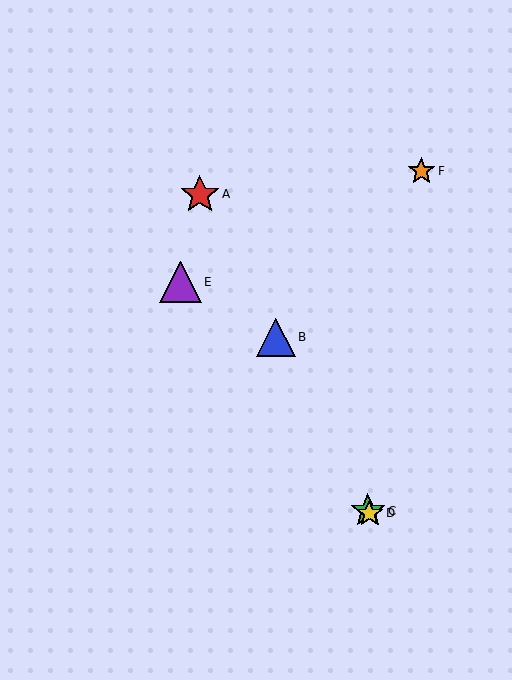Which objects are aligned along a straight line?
Objects A, B, C, D are aligned along a straight line.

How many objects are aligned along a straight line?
4 objects (A, B, C, D) are aligned along a straight line.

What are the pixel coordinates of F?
Object F is at (421, 171).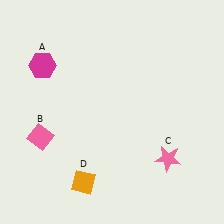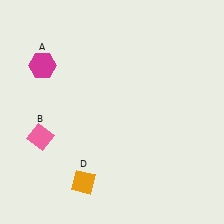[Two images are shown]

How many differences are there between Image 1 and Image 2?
There is 1 difference between the two images.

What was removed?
The pink star (C) was removed in Image 2.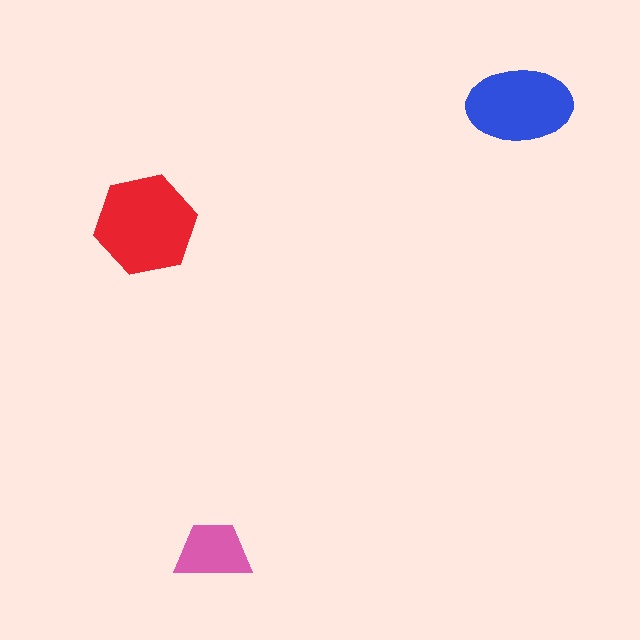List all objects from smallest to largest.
The pink trapezoid, the blue ellipse, the red hexagon.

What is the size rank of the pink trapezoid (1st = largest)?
3rd.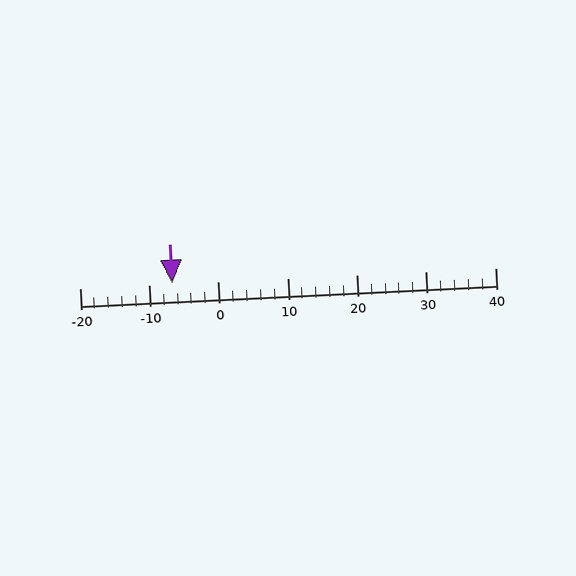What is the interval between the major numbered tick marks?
The major tick marks are spaced 10 units apart.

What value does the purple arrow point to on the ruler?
The purple arrow points to approximately -7.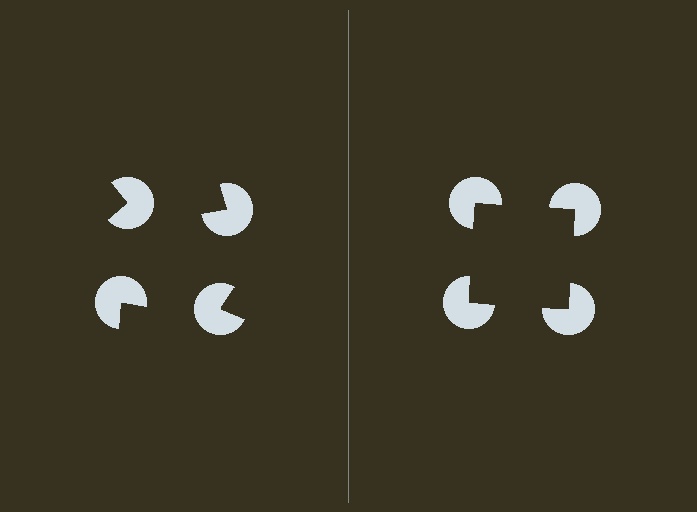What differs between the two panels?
The pac-man discs are positioned identically on both sides; only the wedge orientations differ. On the right they align to a square; on the left they are misaligned.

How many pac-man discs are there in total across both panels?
8 — 4 on each side.